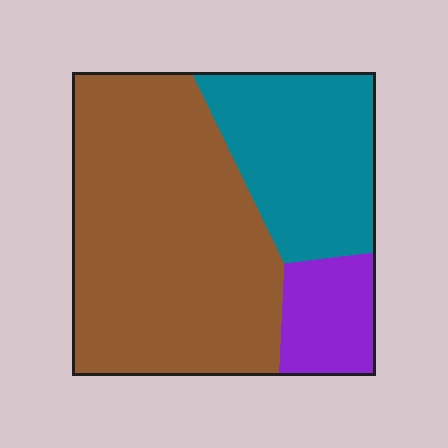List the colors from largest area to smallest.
From largest to smallest: brown, teal, purple.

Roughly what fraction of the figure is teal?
Teal covers roughly 30% of the figure.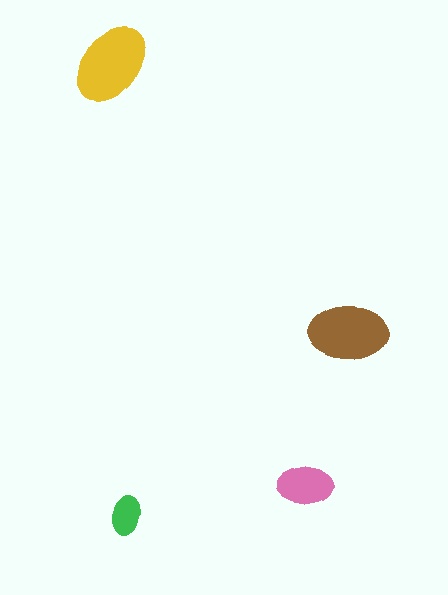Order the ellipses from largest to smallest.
the yellow one, the brown one, the pink one, the green one.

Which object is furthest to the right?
The brown ellipse is rightmost.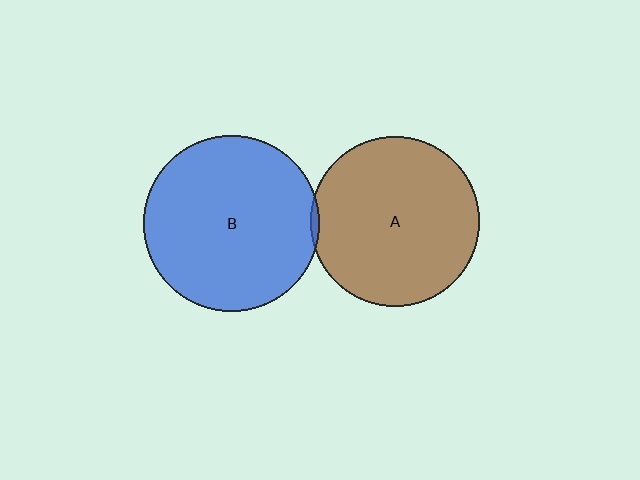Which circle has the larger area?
Circle B (blue).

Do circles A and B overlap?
Yes.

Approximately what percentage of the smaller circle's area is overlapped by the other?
Approximately 5%.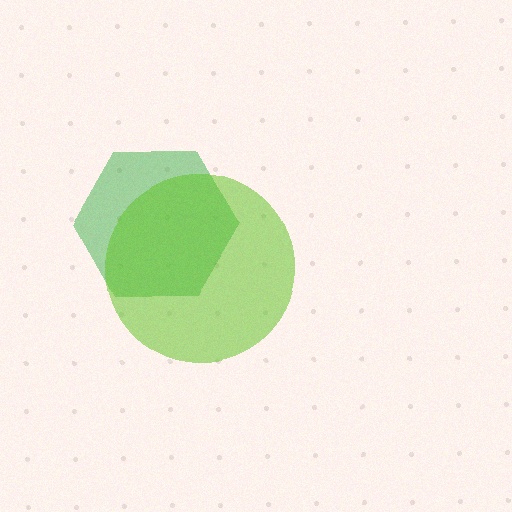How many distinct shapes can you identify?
There are 2 distinct shapes: a green hexagon, a lime circle.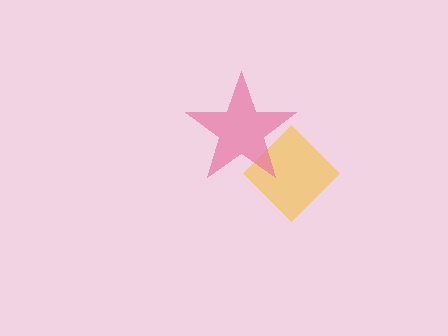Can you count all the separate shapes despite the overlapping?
Yes, there are 2 separate shapes.